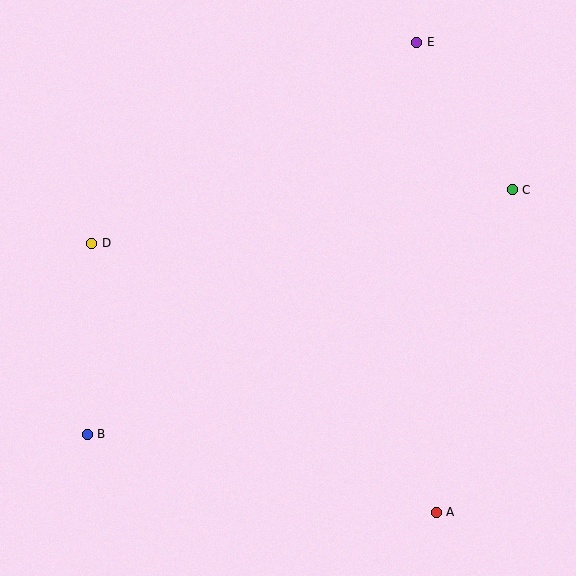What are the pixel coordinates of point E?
Point E is at (417, 42).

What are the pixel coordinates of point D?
Point D is at (92, 243).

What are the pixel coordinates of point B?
Point B is at (87, 434).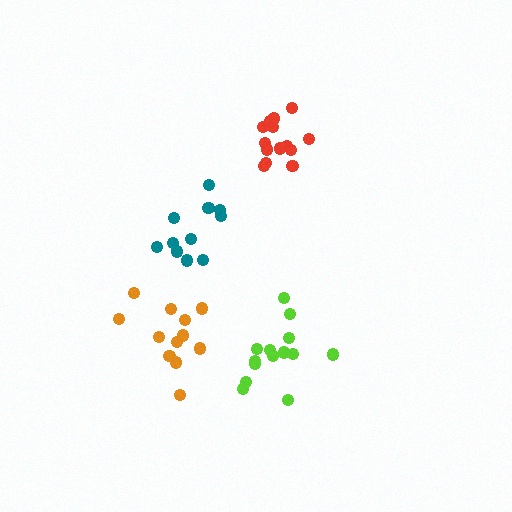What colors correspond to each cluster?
The clusters are colored: teal, orange, lime, red.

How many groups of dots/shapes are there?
There are 4 groups.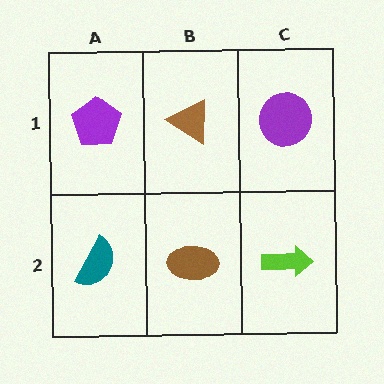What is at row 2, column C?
A lime arrow.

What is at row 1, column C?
A purple circle.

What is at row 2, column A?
A teal semicircle.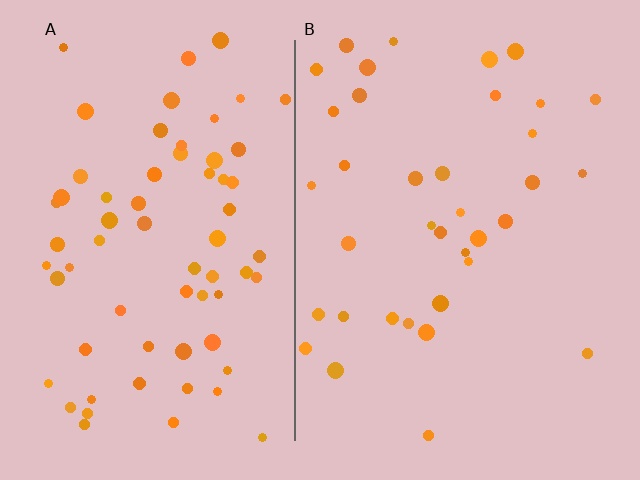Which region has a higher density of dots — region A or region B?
A (the left).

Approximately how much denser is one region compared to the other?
Approximately 1.8× — region A over region B.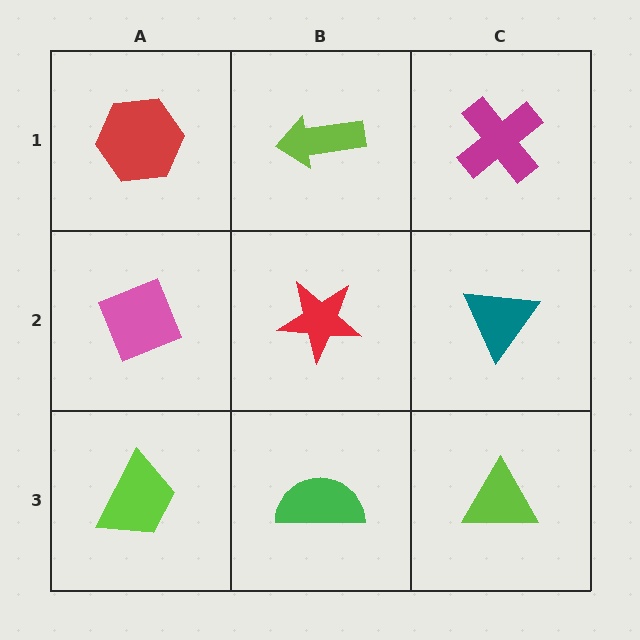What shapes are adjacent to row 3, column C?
A teal triangle (row 2, column C), a green semicircle (row 3, column B).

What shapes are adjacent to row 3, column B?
A red star (row 2, column B), a lime trapezoid (row 3, column A), a lime triangle (row 3, column C).